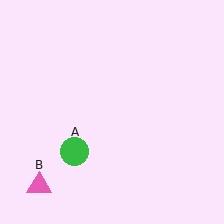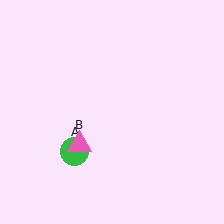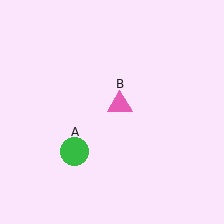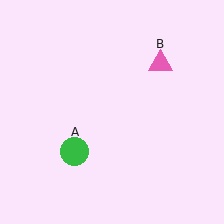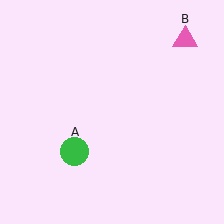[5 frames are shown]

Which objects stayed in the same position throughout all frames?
Green circle (object A) remained stationary.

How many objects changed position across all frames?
1 object changed position: pink triangle (object B).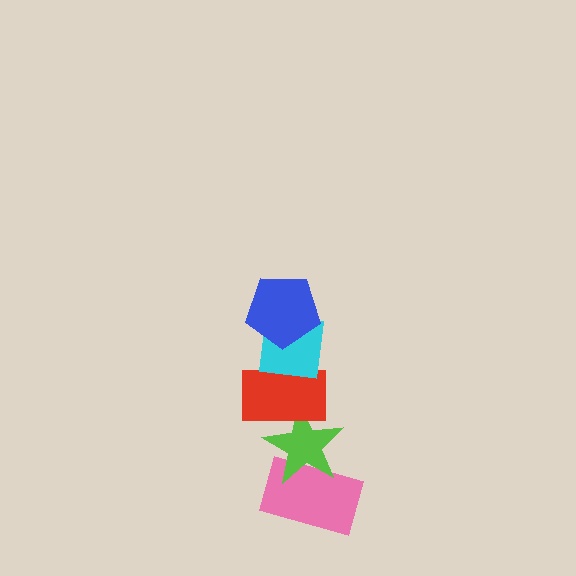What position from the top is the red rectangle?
The red rectangle is 3rd from the top.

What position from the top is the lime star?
The lime star is 4th from the top.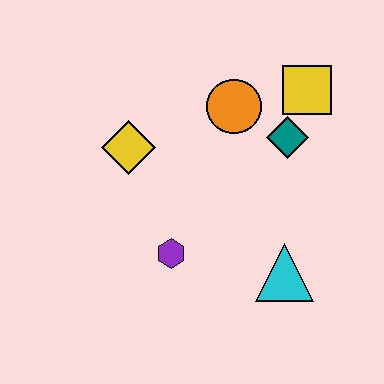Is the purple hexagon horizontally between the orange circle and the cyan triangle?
No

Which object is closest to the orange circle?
The teal diamond is closest to the orange circle.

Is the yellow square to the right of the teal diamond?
Yes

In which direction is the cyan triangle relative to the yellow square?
The cyan triangle is below the yellow square.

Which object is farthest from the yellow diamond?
The cyan triangle is farthest from the yellow diamond.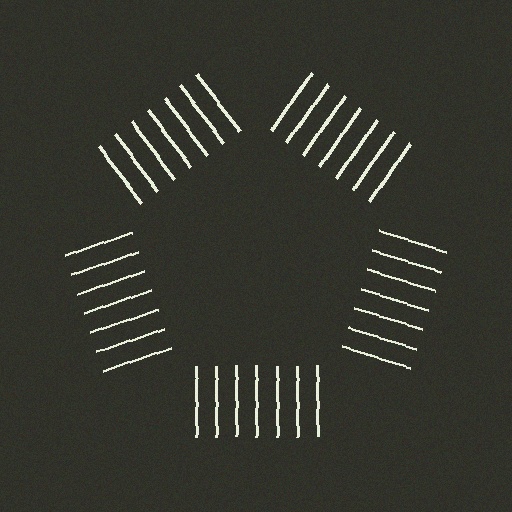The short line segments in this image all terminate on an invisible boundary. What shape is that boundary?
An illusory pentagon — the line segments terminate on its edges but no continuous stroke is drawn.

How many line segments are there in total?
35 — 7 along each of the 5 edges.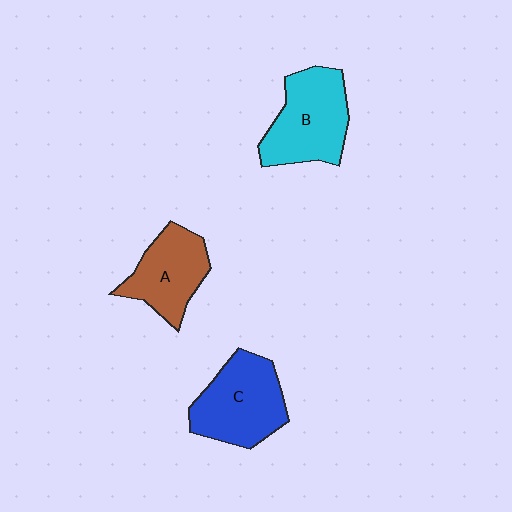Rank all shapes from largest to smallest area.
From largest to smallest: C (blue), B (cyan), A (brown).